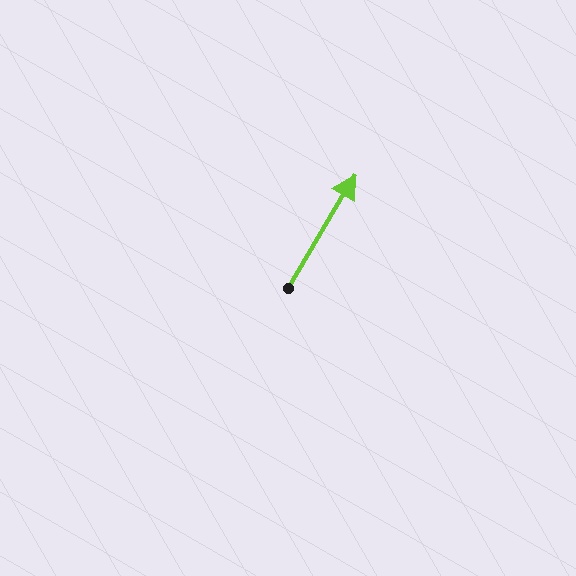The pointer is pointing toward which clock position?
Roughly 1 o'clock.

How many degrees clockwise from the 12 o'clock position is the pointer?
Approximately 31 degrees.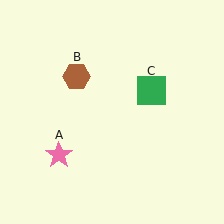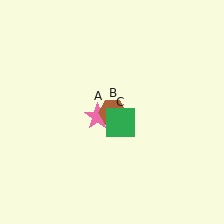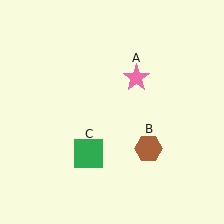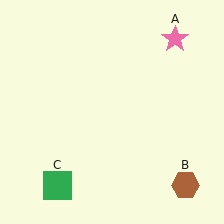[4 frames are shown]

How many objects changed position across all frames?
3 objects changed position: pink star (object A), brown hexagon (object B), green square (object C).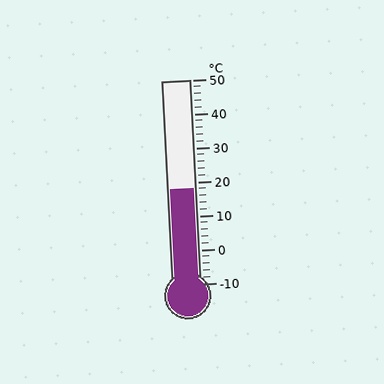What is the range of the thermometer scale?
The thermometer scale ranges from -10°C to 50°C.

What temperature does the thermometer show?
The thermometer shows approximately 18°C.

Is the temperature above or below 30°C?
The temperature is below 30°C.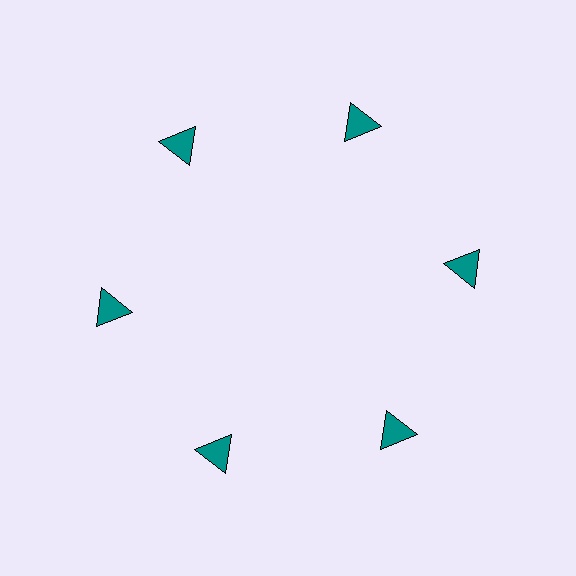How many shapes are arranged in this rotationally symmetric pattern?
There are 6 shapes, arranged in 6 groups of 1.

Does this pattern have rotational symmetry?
Yes, this pattern has 6-fold rotational symmetry. It looks the same after rotating 60 degrees around the center.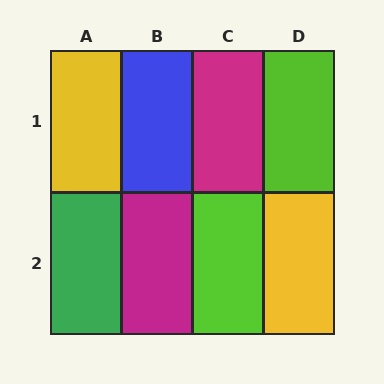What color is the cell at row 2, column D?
Yellow.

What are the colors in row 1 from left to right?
Yellow, blue, magenta, lime.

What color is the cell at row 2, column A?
Green.